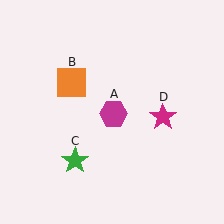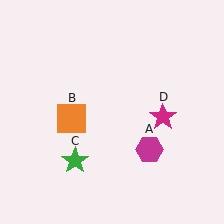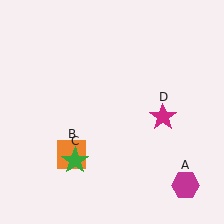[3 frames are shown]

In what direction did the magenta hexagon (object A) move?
The magenta hexagon (object A) moved down and to the right.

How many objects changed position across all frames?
2 objects changed position: magenta hexagon (object A), orange square (object B).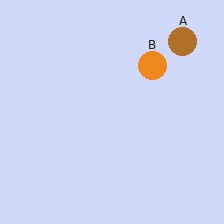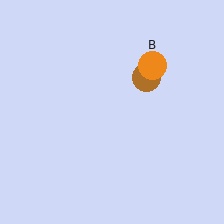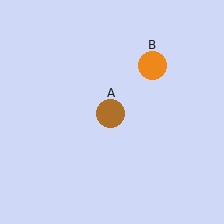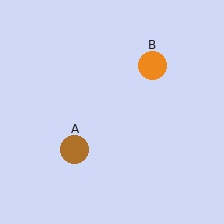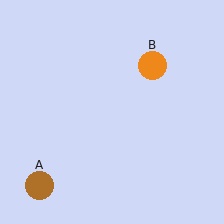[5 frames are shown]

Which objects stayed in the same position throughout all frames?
Orange circle (object B) remained stationary.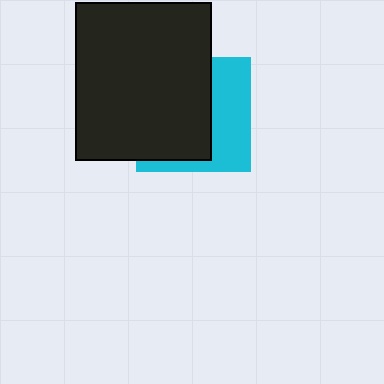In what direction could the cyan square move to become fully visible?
The cyan square could move right. That would shift it out from behind the black rectangle entirely.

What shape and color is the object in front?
The object in front is a black rectangle.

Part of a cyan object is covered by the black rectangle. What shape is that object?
It is a square.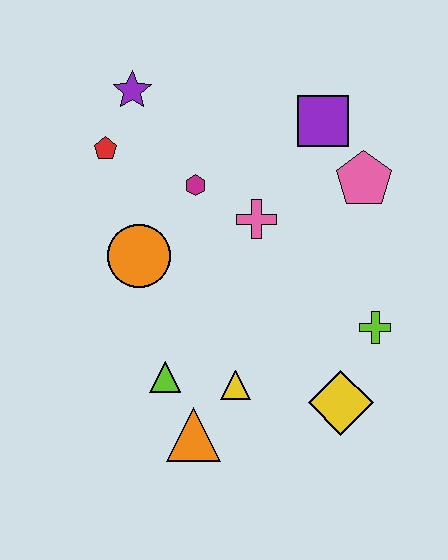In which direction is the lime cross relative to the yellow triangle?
The lime cross is to the right of the yellow triangle.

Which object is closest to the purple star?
The red pentagon is closest to the purple star.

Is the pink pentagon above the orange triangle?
Yes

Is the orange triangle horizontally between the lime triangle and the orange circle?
No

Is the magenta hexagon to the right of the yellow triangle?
No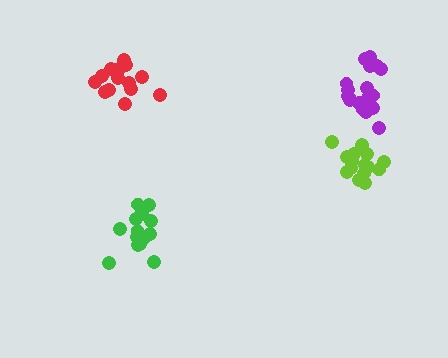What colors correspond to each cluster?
The clusters are colored: red, green, purple, lime.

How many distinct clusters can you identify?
There are 4 distinct clusters.